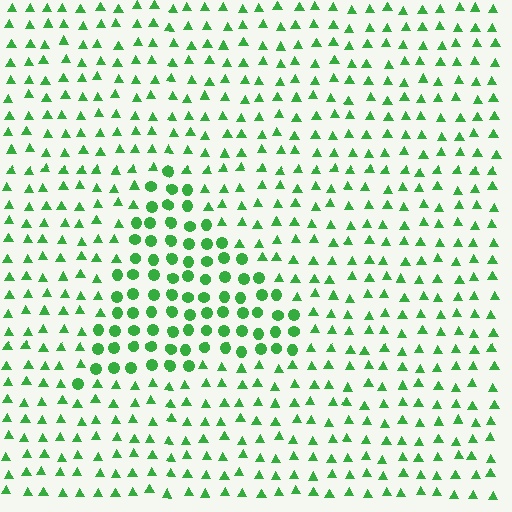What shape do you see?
I see a triangle.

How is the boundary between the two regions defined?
The boundary is defined by a change in element shape: circles inside vs. triangles outside. All elements share the same color and spacing.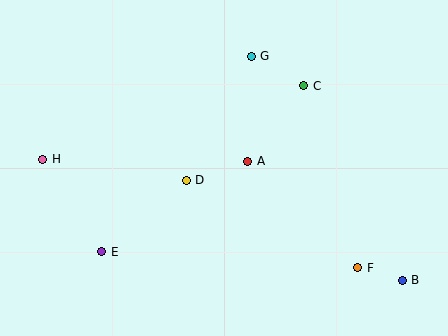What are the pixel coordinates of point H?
Point H is at (43, 159).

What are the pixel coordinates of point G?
Point G is at (251, 56).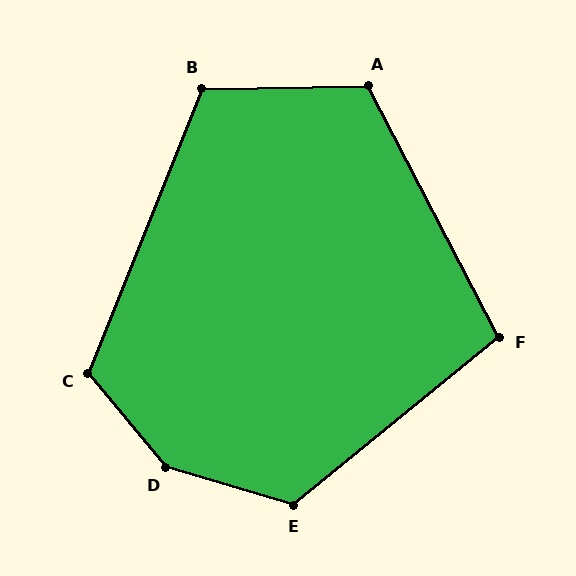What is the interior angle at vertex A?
Approximately 117 degrees (obtuse).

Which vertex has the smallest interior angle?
F, at approximately 102 degrees.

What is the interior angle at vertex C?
Approximately 119 degrees (obtuse).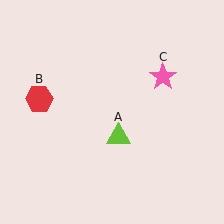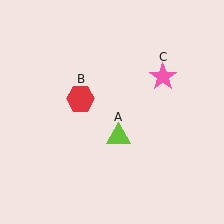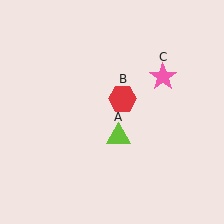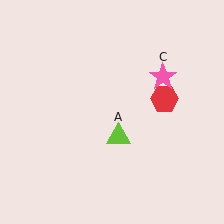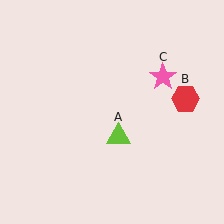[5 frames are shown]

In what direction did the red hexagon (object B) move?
The red hexagon (object B) moved right.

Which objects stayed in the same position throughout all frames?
Lime triangle (object A) and pink star (object C) remained stationary.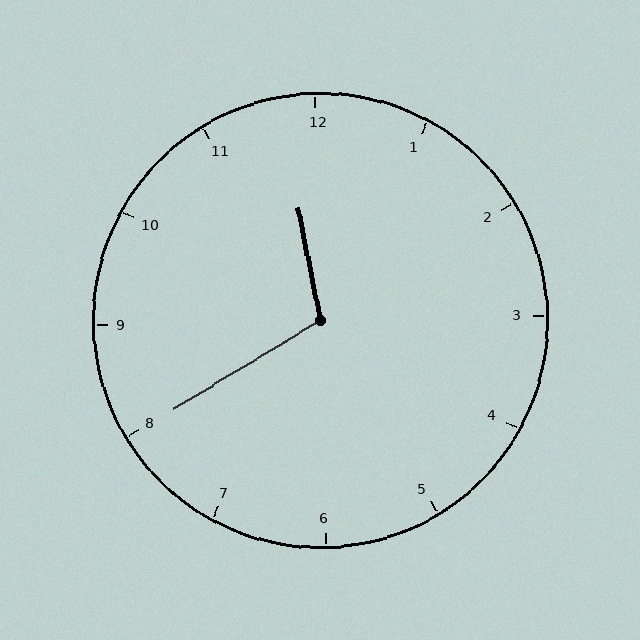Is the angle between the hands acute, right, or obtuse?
It is obtuse.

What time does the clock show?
11:40.